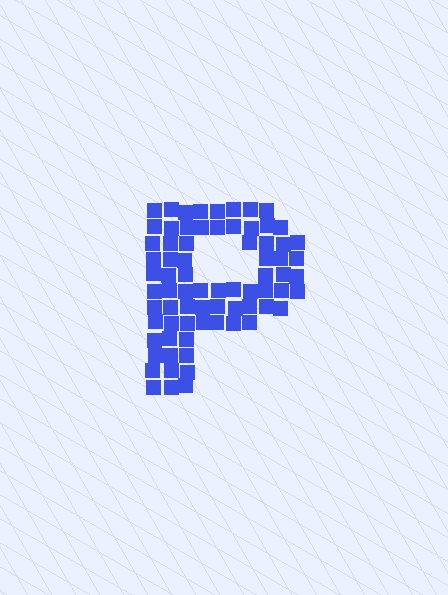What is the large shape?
The large shape is the letter P.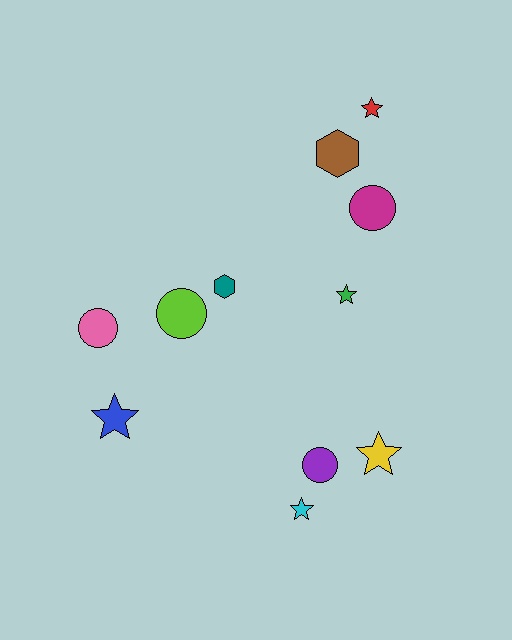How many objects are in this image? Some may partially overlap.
There are 11 objects.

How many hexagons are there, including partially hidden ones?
There are 2 hexagons.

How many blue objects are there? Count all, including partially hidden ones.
There is 1 blue object.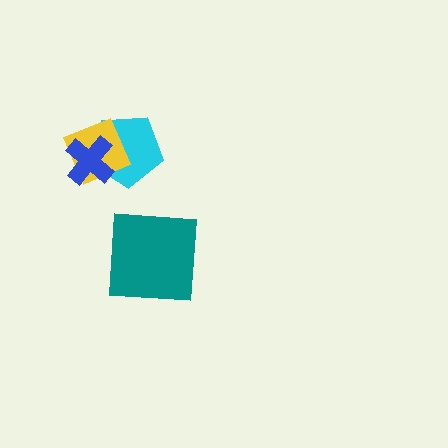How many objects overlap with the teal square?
0 objects overlap with the teal square.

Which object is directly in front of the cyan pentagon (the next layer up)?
The yellow square is directly in front of the cyan pentagon.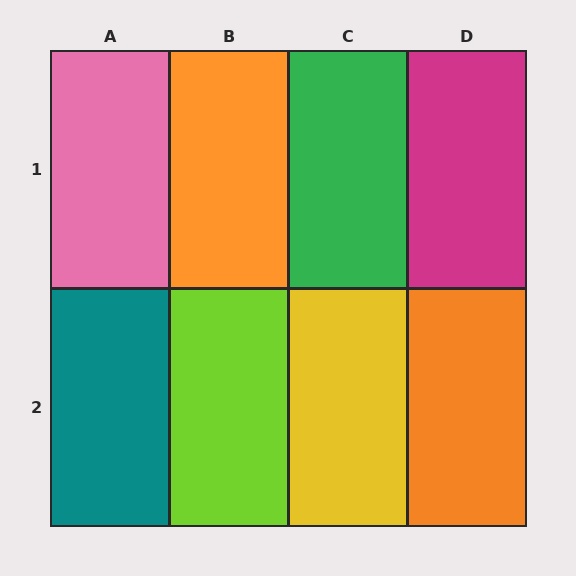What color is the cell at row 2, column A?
Teal.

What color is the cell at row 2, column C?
Yellow.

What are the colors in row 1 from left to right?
Pink, orange, green, magenta.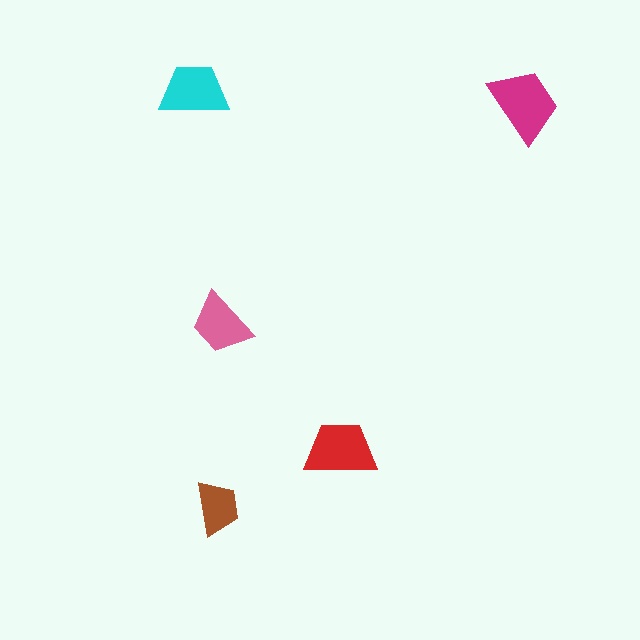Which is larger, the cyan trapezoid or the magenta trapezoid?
The magenta one.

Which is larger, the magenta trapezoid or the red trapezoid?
The magenta one.